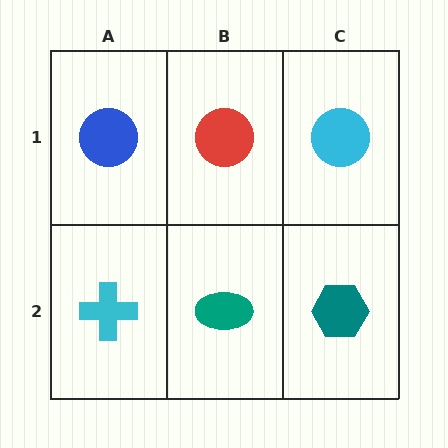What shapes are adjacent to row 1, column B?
A teal ellipse (row 2, column B), a blue circle (row 1, column A), a cyan circle (row 1, column C).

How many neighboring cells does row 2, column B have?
3.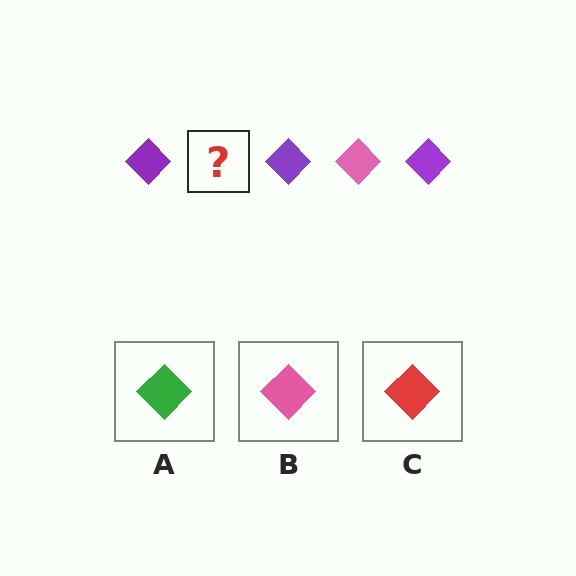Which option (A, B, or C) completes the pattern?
B.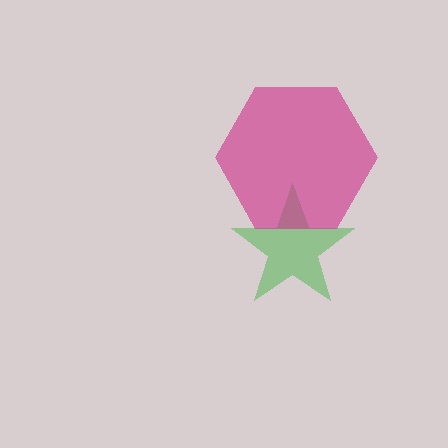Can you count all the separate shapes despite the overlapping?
Yes, there are 2 separate shapes.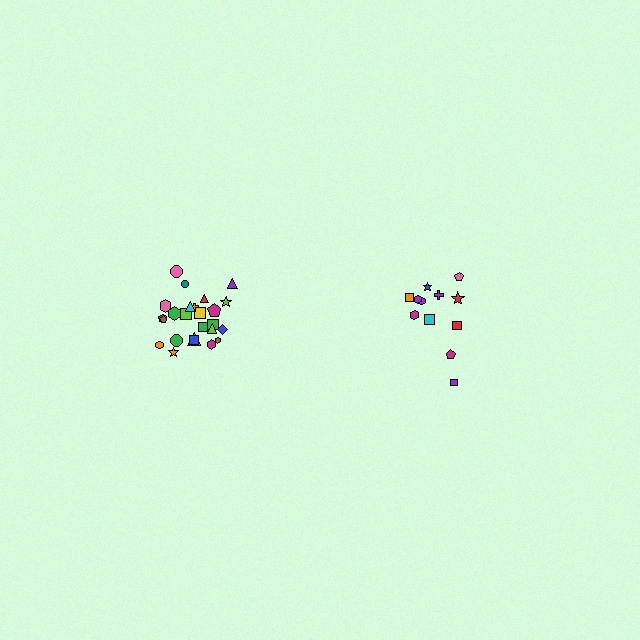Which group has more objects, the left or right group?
The left group.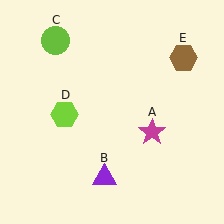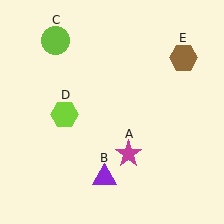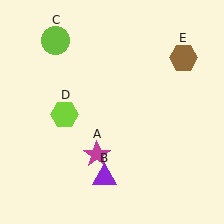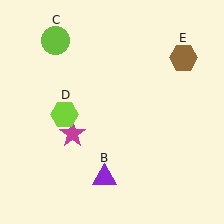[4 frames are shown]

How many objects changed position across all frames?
1 object changed position: magenta star (object A).